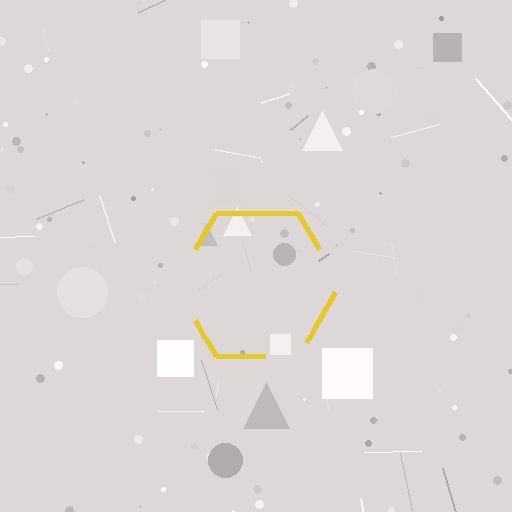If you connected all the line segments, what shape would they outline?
They would outline a hexagon.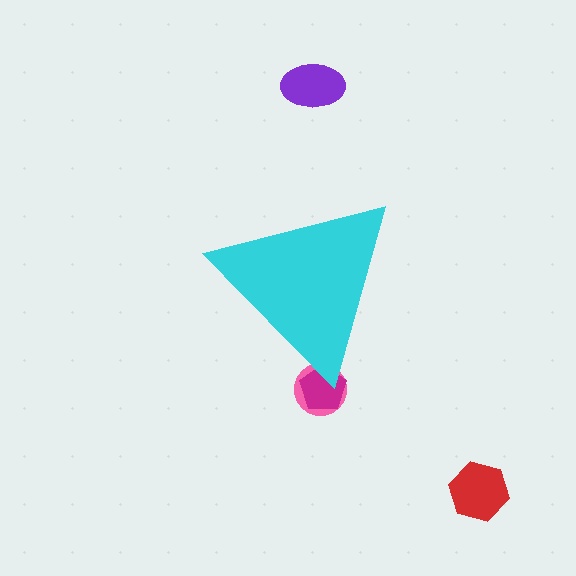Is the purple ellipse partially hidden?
No, the purple ellipse is fully visible.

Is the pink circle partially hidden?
Yes, the pink circle is partially hidden behind the cyan triangle.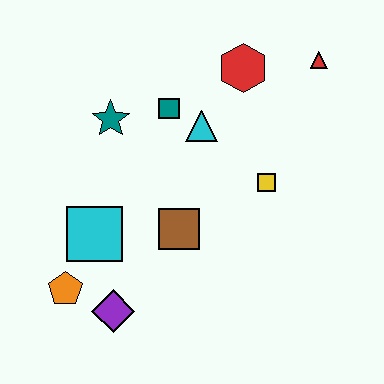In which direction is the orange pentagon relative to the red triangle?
The orange pentagon is to the left of the red triangle.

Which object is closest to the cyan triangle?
The teal square is closest to the cyan triangle.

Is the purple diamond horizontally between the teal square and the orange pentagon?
Yes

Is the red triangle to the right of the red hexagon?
Yes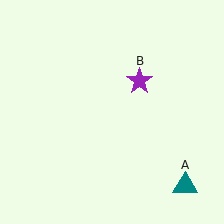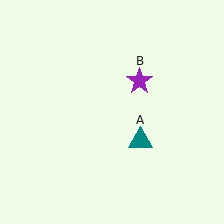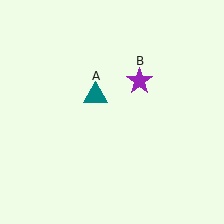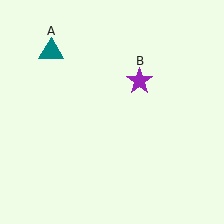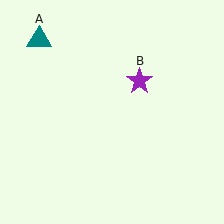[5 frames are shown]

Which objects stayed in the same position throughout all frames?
Purple star (object B) remained stationary.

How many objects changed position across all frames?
1 object changed position: teal triangle (object A).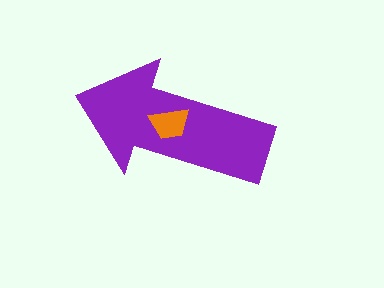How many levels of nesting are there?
2.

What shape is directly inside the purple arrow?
The orange trapezoid.